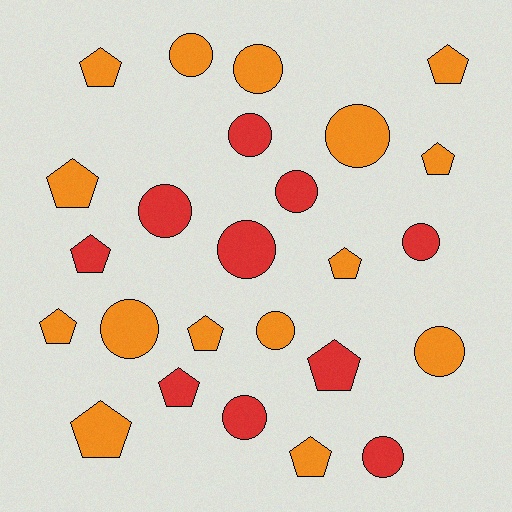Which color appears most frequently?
Orange, with 15 objects.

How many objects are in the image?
There are 25 objects.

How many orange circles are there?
There are 6 orange circles.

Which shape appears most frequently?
Circle, with 13 objects.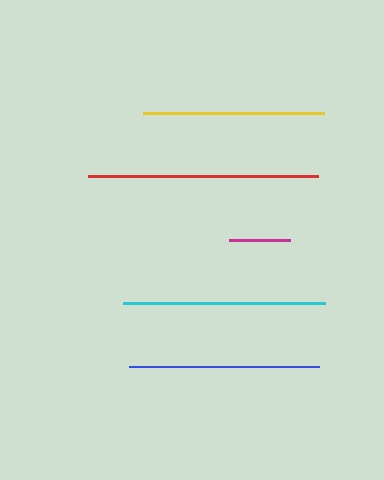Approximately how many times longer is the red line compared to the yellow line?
The red line is approximately 1.3 times the length of the yellow line.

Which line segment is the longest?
The red line is the longest at approximately 230 pixels.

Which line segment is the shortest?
The magenta line is the shortest at approximately 60 pixels.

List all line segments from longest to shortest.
From longest to shortest: red, cyan, blue, yellow, magenta.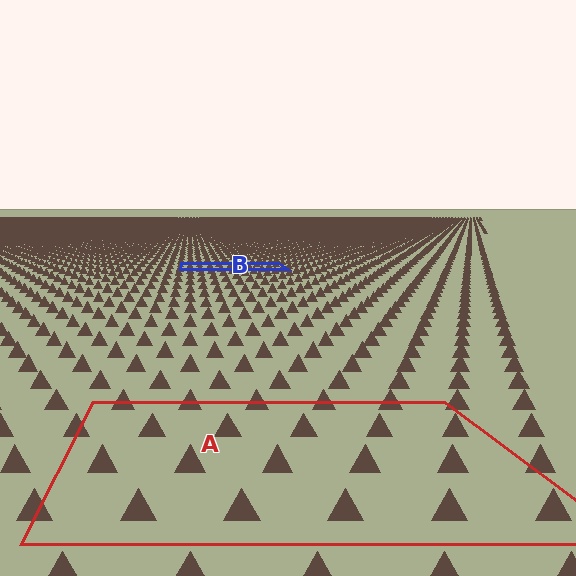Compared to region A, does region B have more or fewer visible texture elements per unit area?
Region B has more texture elements per unit area — they are packed more densely because it is farther away.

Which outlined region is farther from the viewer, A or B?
Region B is farther from the viewer — the texture elements inside it appear smaller and more densely packed.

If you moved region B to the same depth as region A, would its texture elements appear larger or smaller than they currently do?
They would appear larger. At a closer depth, the same texture elements are projected at a bigger on-screen size.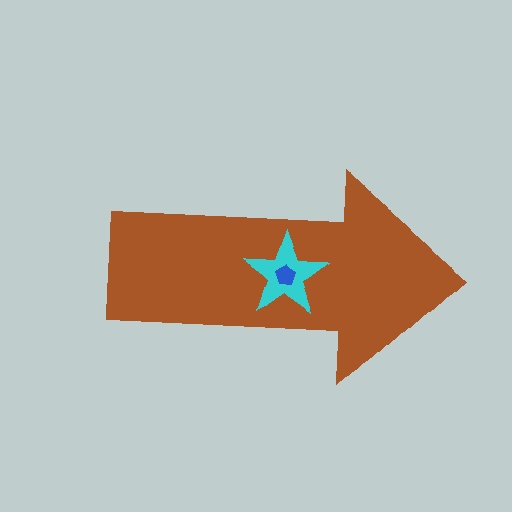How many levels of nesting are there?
3.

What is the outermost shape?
The brown arrow.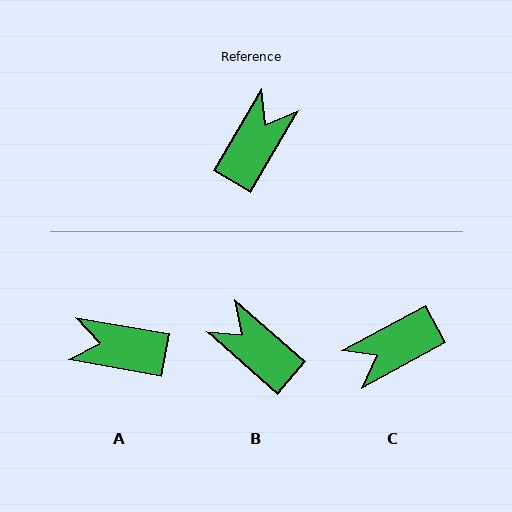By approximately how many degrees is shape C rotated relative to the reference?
Approximately 149 degrees counter-clockwise.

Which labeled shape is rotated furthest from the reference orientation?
C, about 149 degrees away.